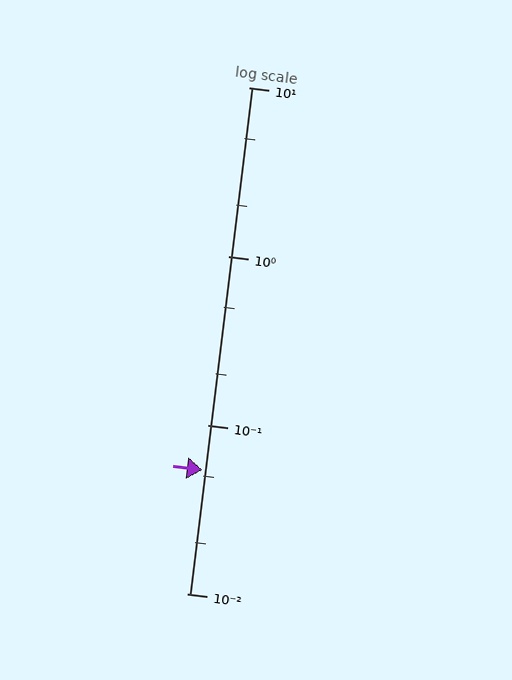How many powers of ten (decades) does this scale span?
The scale spans 3 decades, from 0.01 to 10.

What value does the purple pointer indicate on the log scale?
The pointer indicates approximately 0.054.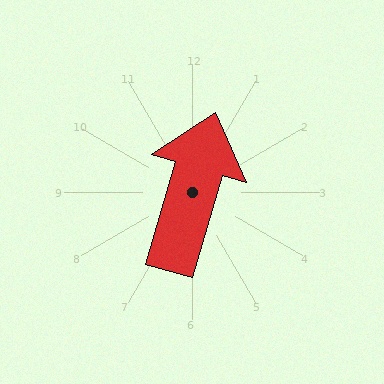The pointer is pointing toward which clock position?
Roughly 1 o'clock.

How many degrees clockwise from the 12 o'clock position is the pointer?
Approximately 16 degrees.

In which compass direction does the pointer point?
North.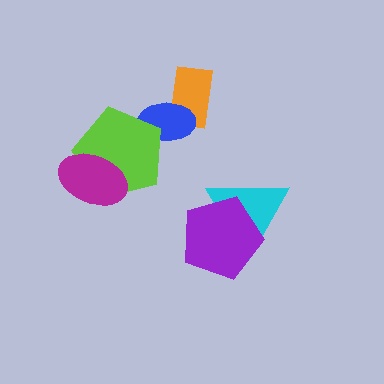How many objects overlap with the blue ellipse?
2 objects overlap with the blue ellipse.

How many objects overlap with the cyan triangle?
1 object overlaps with the cyan triangle.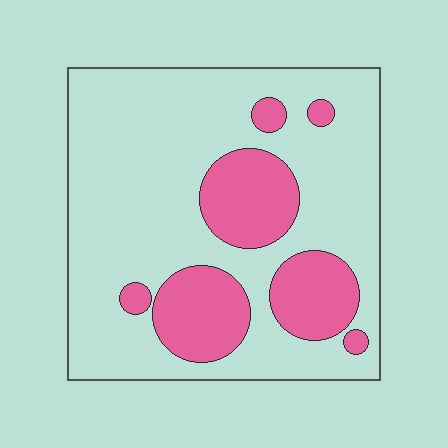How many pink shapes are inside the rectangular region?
7.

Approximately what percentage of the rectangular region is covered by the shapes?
Approximately 25%.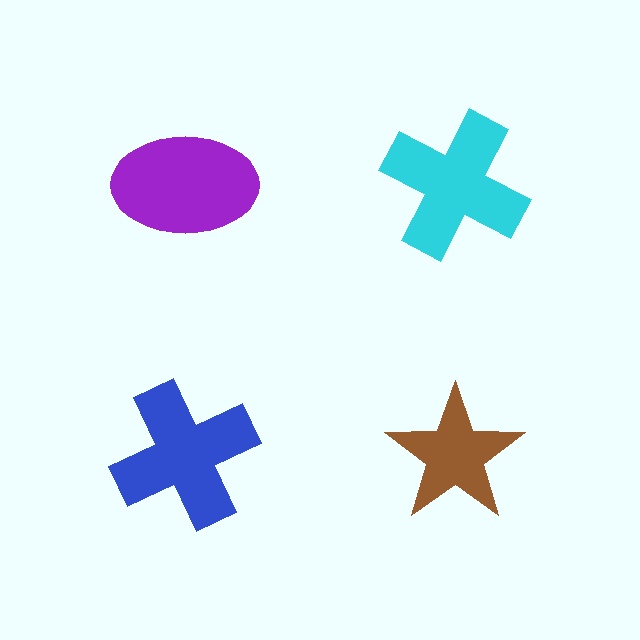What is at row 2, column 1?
A blue cross.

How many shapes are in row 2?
2 shapes.